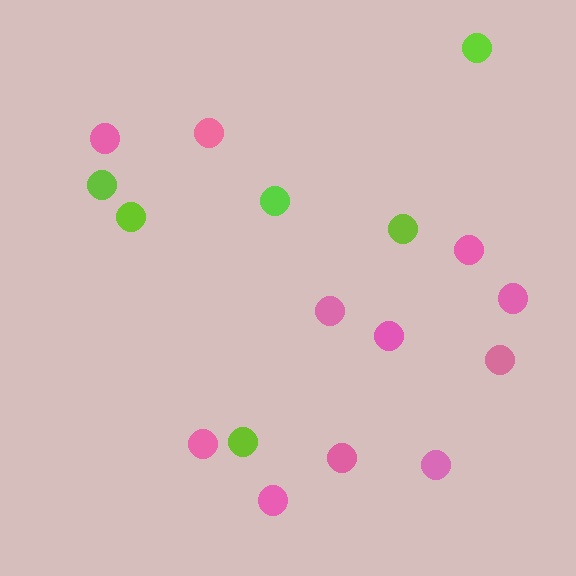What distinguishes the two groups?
There are 2 groups: one group of pink circles (11) and one group of lime circles (6).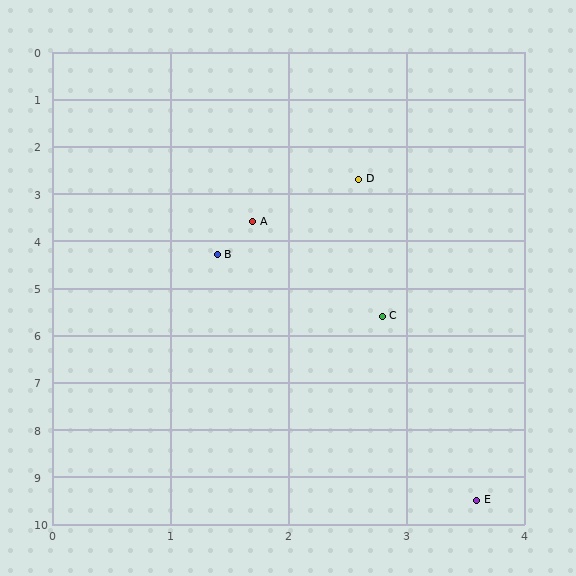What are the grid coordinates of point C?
Point C is at approximately (2.8, 5.6).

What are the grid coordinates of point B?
Point B is at approximately (1.4, 4.3).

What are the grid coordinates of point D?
Point D is at approximately (2.6, 2.7).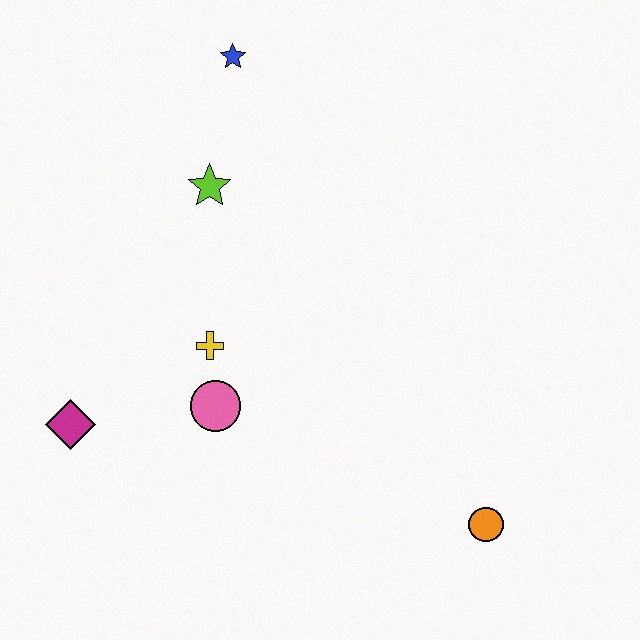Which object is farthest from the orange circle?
The blue star is farthest from the orange circle.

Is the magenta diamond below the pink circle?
Yes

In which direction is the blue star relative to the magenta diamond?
The blue star is above the magenta diamond.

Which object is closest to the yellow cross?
The pink circle is closest to the yellow cross.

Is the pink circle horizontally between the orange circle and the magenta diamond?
Yes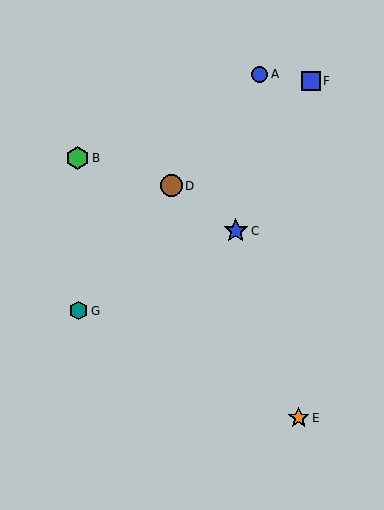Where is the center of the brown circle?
The center of the brown circle is at (171, 186).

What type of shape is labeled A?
Shape A is a blue circle.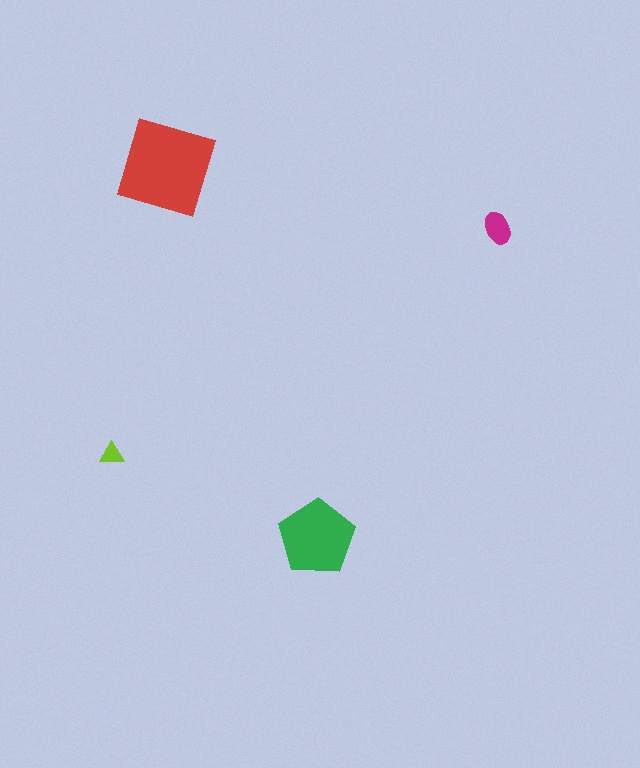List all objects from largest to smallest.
The red diamond, the green pentagon, the magenta ellipse, the lime triangle.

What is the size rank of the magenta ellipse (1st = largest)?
3rd.